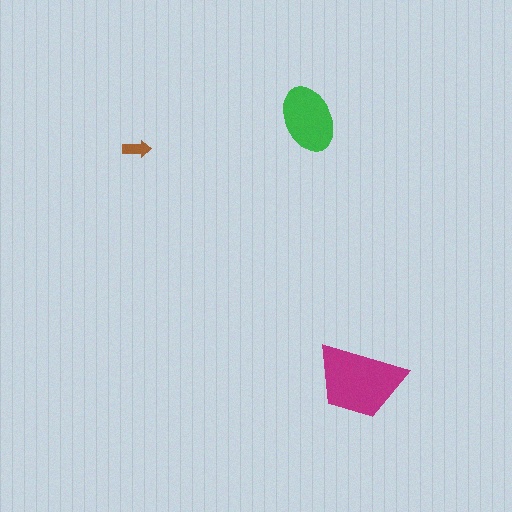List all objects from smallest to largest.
The brown arrow, the green ellipse, the magenta trapezoid.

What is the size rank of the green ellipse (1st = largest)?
2nd.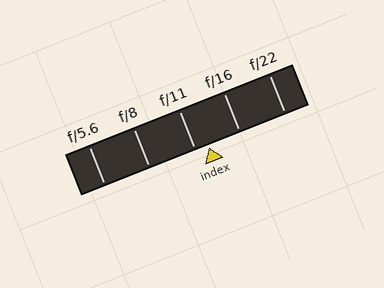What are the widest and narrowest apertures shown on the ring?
The widest aperture shown is f/5.6 and the narrowest is f/22.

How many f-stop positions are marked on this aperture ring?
There are 5 f-stop positions marked.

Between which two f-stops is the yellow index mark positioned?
The index mark is between f/11 and f/16.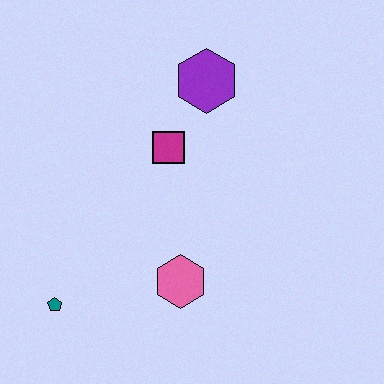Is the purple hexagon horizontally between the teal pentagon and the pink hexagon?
No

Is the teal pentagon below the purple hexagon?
Yes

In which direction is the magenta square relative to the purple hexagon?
The magenta square is below the purple hexagon.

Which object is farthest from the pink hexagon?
The purple hexagon is farthest from the pink hexagon.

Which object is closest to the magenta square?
The purple hexagon is closest to the magenta square.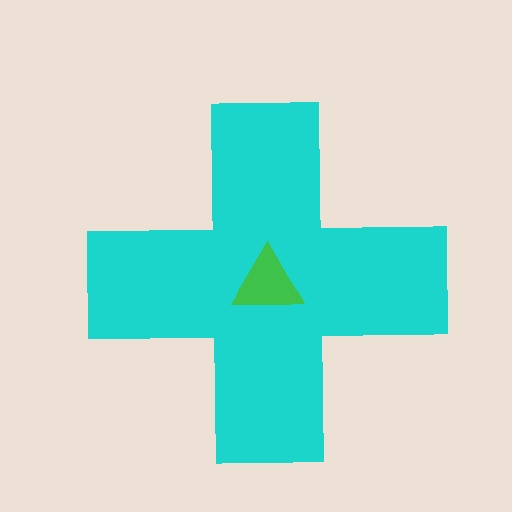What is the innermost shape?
The green triangle.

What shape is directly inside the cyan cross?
The green triangle.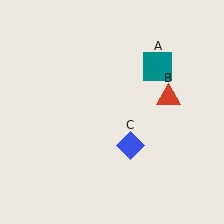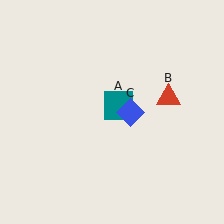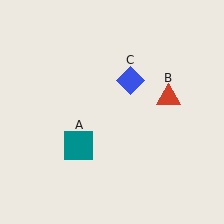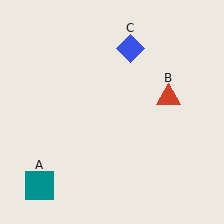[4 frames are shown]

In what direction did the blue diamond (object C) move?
The blue diamond (object C) moved up.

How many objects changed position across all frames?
2 objects changed position: teal square (object A), blue diamond (object C).